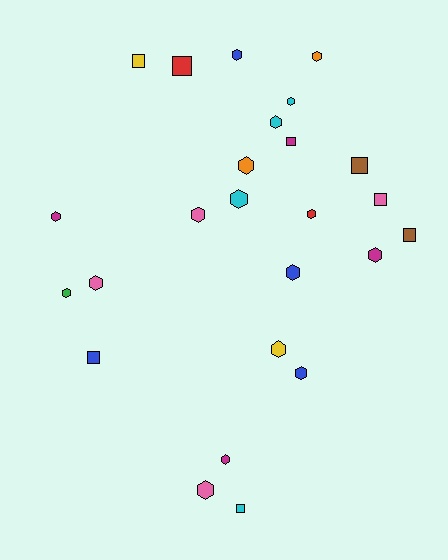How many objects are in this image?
There are 25 objects.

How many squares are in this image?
There are 8 squares.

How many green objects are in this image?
There is 1 green object.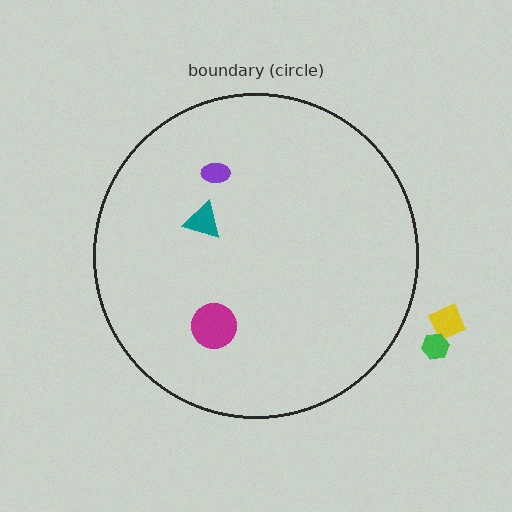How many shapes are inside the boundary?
3 inside, 2 outside.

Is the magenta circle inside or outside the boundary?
Inside.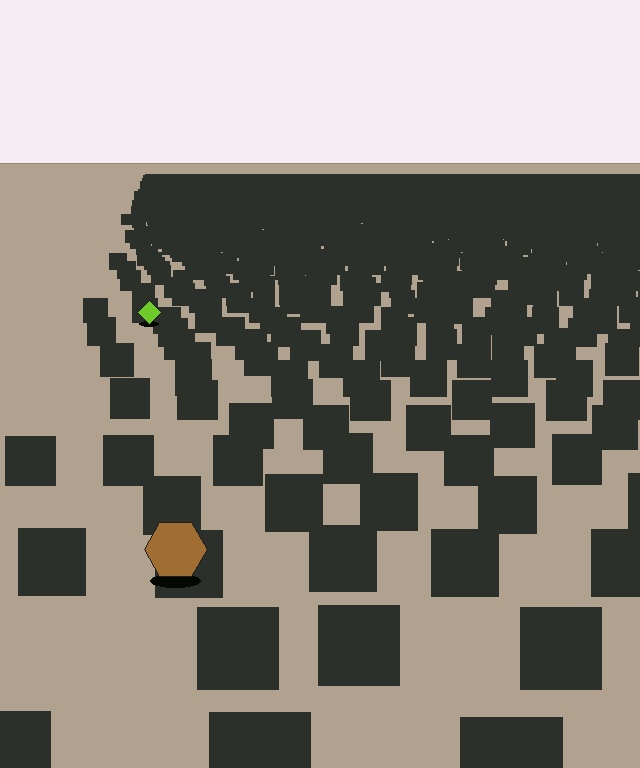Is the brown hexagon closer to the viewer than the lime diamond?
Yes. The brown hexagon is closer — you can tell from the texture gradient: the ground texture is coarser near it.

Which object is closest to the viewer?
The brown hexagon is closest. The texture marks near it are larger and more spread out.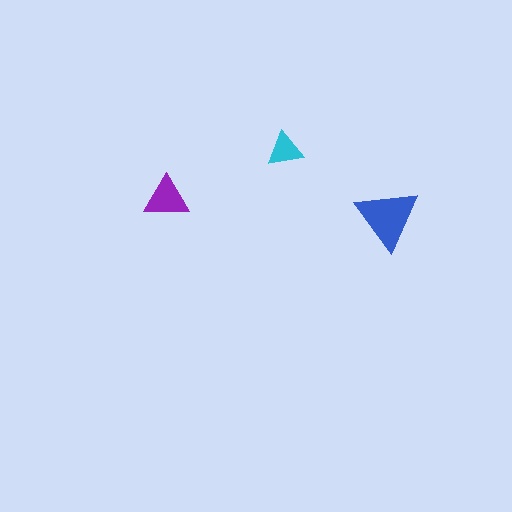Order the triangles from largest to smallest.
the blue one, the purple one, the cyan one.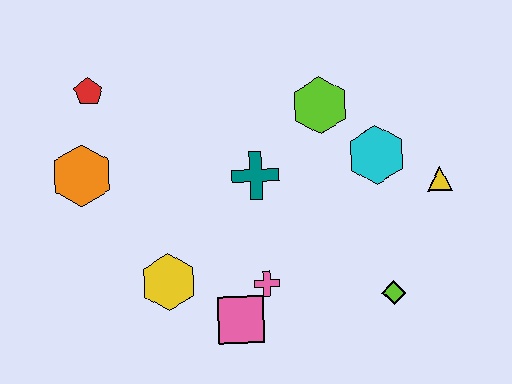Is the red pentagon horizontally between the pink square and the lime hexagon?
No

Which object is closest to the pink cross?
The pink square is closest to the pink cross.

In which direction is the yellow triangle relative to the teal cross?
The yellow triangle is to the right of the teal cross.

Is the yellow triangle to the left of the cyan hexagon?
No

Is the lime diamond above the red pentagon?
No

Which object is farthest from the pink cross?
The red pentagon is farthest from the pink cross.